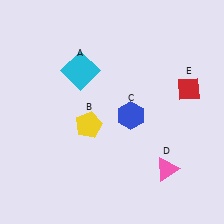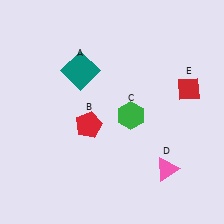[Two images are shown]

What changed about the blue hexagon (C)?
In Image 1, C is blue. In Image 2, it changed to green.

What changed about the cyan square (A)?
In Image 1, A is cyan. In Image 2, it changed to teal.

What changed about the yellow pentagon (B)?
In Image 1, B is yellow. In Image 2, it changed to red.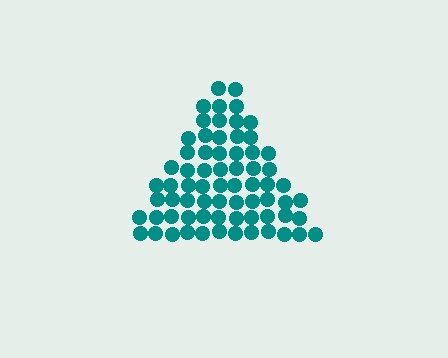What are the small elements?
The small elements are circles.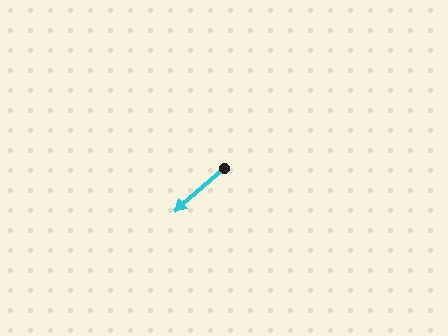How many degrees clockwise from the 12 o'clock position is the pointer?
Approximately 229 degrees.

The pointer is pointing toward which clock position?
Roughly 8 o'clock.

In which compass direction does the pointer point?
Southwest.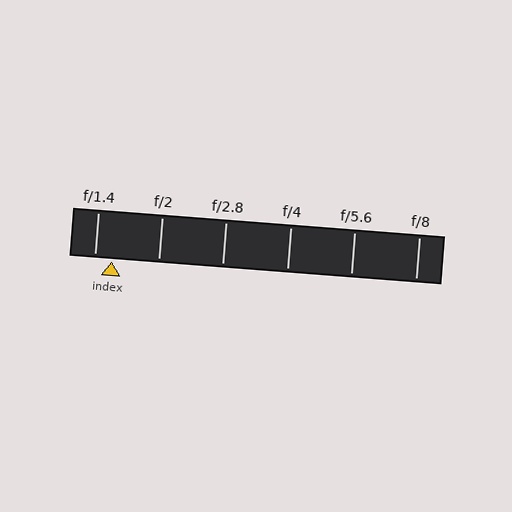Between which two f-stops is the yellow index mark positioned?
The index mark is between f/1.4 and f/2.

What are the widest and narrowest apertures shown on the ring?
The widest aperture shown is f/1.4 and the narrowest is f/8.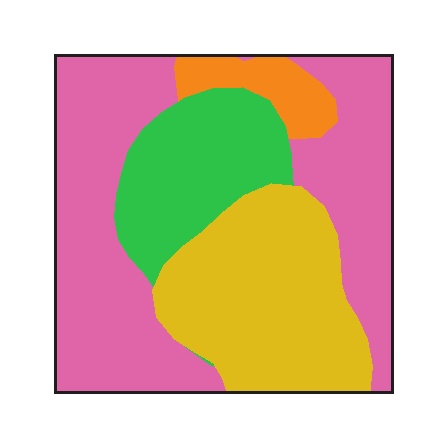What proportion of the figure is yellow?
Yellow covers roughly 30% of the figure.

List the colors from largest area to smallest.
From largest to smallest: pink, yellow, green, orange.